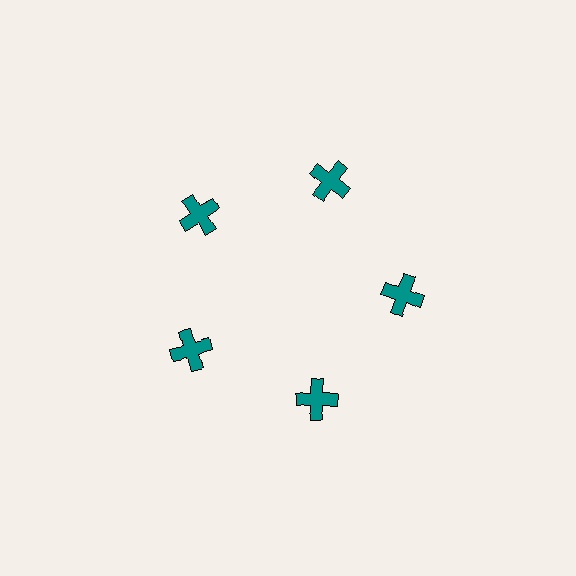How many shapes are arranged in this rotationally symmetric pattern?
There are 5 shapes, arranged in 5 groups of 1.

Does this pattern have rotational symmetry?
Yes, this pattern has 5-fold rotational symmetry. It looks the same after rotating 72 degrees around the center.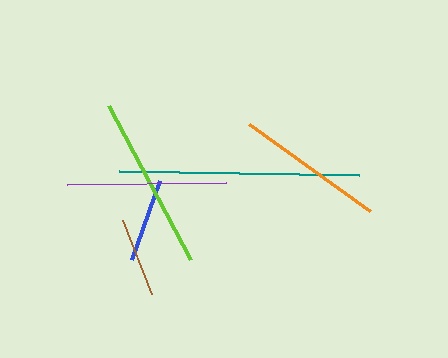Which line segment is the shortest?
The brown line is the shortest at approximately 80 pixels.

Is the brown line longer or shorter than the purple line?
The purple line is longer than the brown line.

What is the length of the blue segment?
The blue segment is approximately 84 pixels long.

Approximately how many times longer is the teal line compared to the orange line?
The teal line is approximately 1.6 times the length of the orange line.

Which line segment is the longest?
The teal line is the longest at approximately 240 pixels.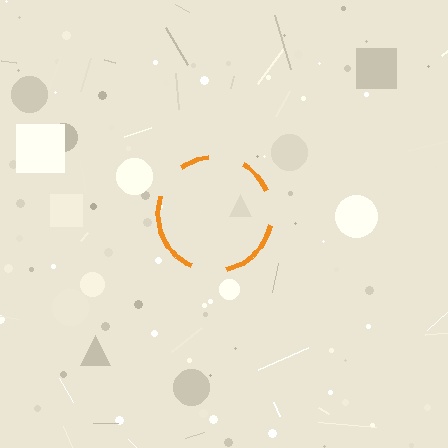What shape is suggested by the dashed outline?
The dashed outline suggests a circle.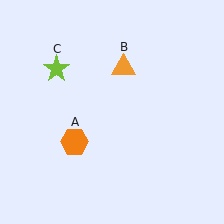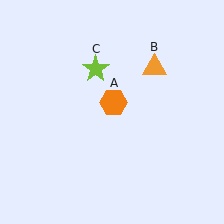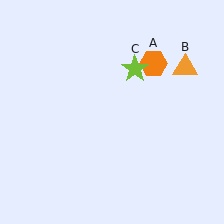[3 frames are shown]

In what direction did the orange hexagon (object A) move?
The orange hexagon (object A) moved up and to the right.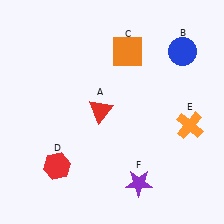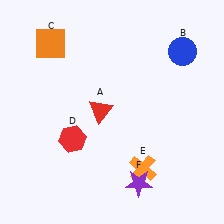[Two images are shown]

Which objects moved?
The objects that moved are: the orange square (C), the red hexagon (D), the orange cross (E).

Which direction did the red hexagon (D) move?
The red hexagon (D) moved up.